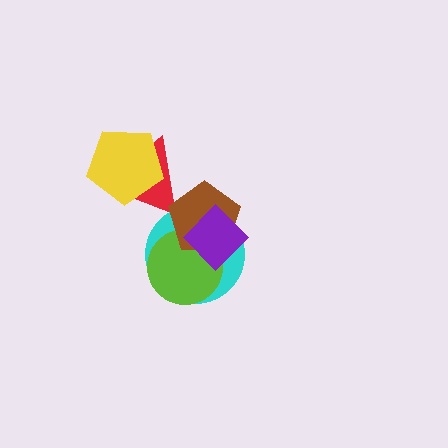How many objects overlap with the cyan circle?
3 objects overlap with the cyan circle.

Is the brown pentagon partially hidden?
Yes, it is partially covered by another shape.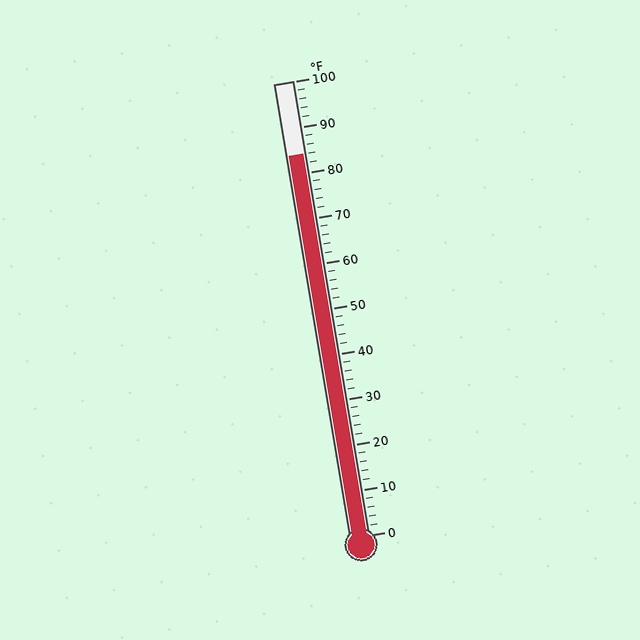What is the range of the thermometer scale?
The thermometer scale ranges from 0°F to 100°F.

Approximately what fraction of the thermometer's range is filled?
The thermometer is filled to approximately 85% of its range.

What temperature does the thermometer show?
The thermometer shows approximately 84°F.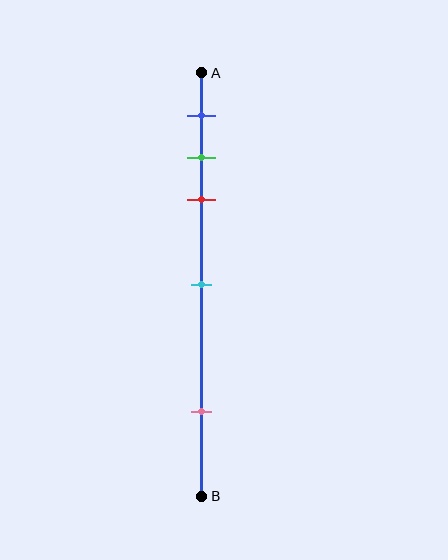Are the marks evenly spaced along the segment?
No, the marks are not evenly spaced.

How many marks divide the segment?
There are 5 marks dividing the segment.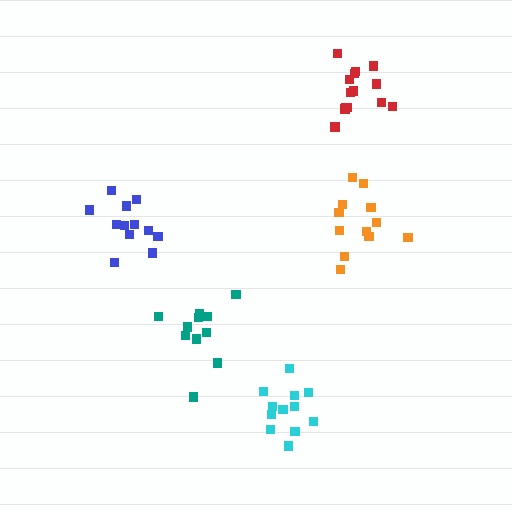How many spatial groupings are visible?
There are 5 spatial groupings.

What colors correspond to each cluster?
The clusters are colored: orange, blue, red, cyan, teal.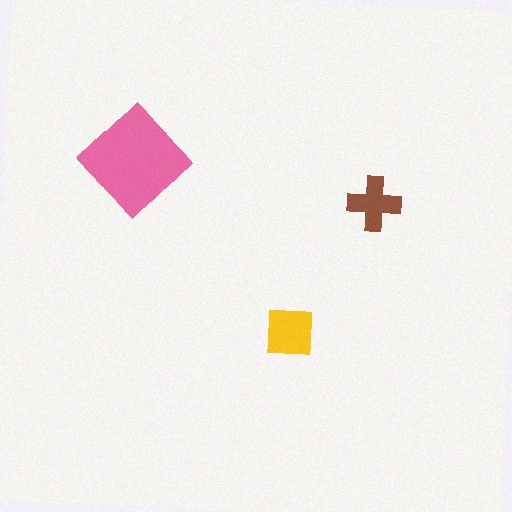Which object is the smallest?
The brown cross.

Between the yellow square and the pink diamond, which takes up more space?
The pink diamond.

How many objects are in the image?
There are 3 objects in the image.